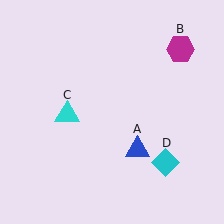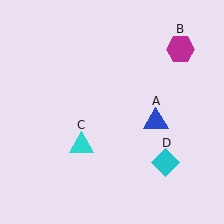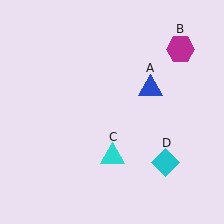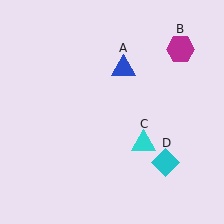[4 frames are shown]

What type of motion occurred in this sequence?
The blue triangle (object A), cyan triangle (object C) rotated counterclockwise around the center of the scene.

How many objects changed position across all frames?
2 objects changed position: blue triangle (object A), cyan triangle (object C).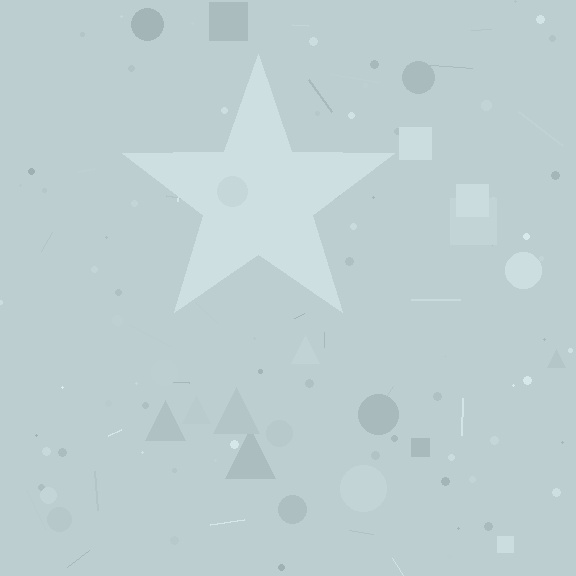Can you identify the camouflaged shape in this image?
The camouflaged shape is a star.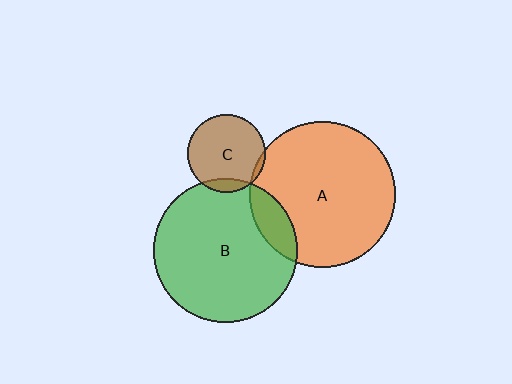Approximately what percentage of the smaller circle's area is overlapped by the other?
Approximately 10%.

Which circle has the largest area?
Circle A (orange).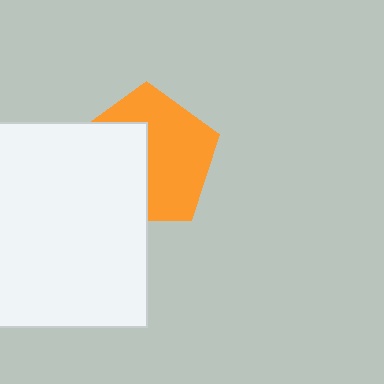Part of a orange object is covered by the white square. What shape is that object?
It is a pentagon.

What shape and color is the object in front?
The object in front is a white square.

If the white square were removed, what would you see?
You would see the complete orange pentagon.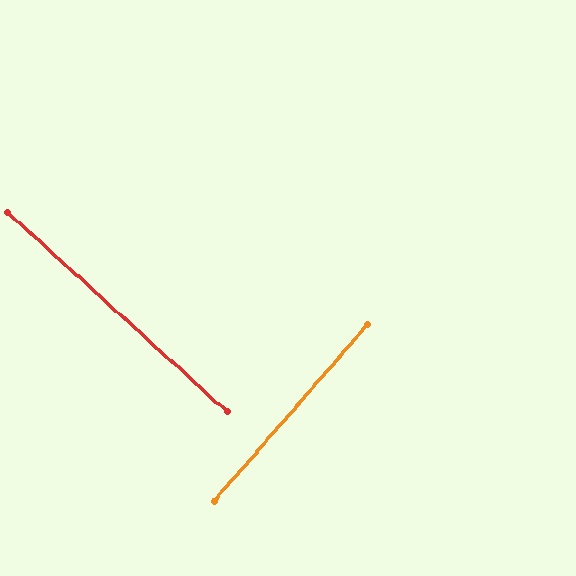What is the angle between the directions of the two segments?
Approximately 89 degrees.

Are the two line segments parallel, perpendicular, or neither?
Perpendicular — they meet at approximately 89°.